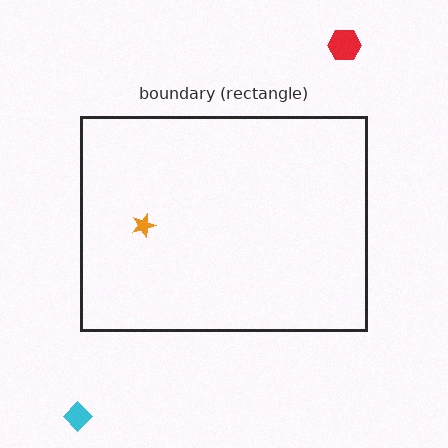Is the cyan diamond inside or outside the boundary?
Outside.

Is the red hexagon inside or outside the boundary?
Outside.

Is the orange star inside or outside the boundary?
Inside.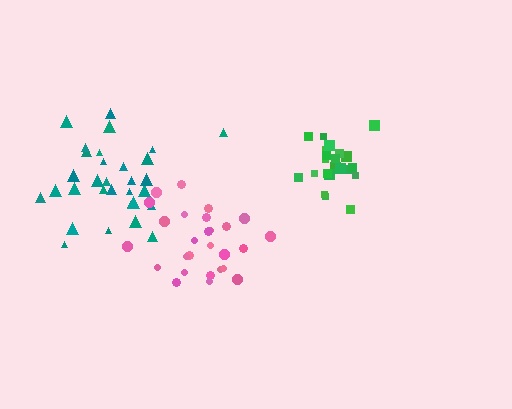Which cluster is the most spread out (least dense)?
Pink.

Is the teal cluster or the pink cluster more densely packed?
Teal.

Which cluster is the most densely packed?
Green.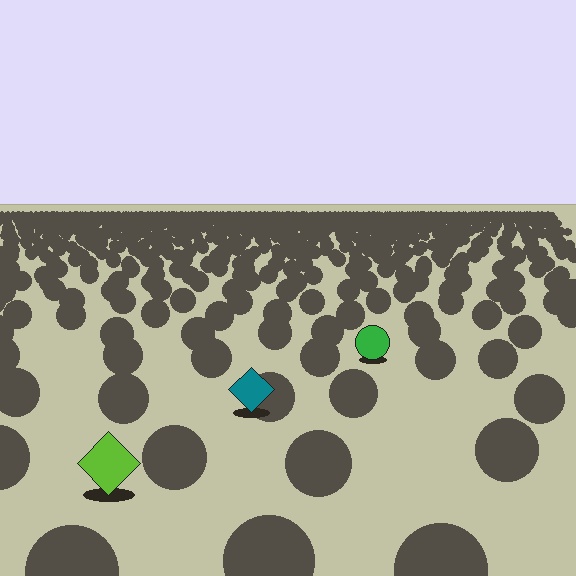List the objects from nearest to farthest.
From nearest to farthest: the lime diamond, the teal diamond, the green circle.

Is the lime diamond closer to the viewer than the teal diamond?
Yes. The lime diamond is closer — you can tell from the texture gradient: the ground texture is coarser near it.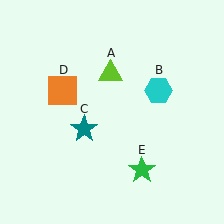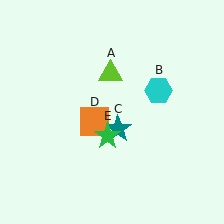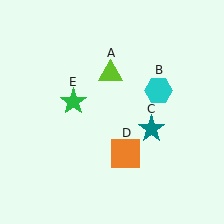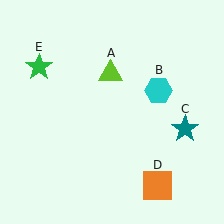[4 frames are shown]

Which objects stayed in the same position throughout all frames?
Lime triangle (object A) and cyan hexagon (object B) remained stationary.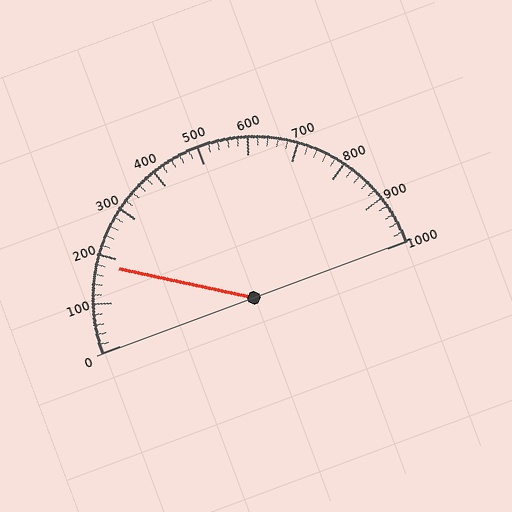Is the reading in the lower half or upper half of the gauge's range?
The reading is in the lower half of the range (0 to 1000).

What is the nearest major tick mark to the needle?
The nearest major tick mark is 200.